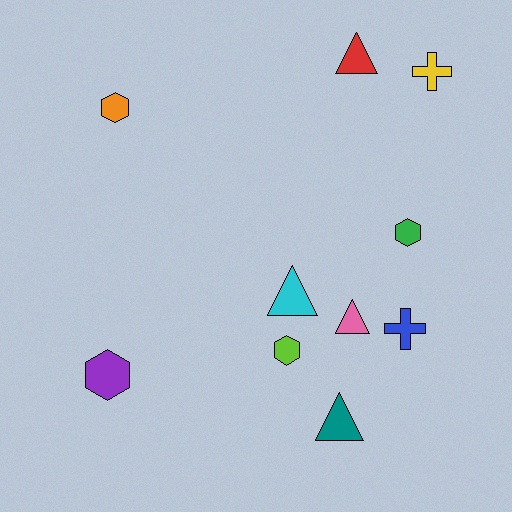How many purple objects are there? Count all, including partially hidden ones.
There is 1 purple object.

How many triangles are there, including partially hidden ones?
There are 4 triangles.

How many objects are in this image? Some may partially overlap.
There are 10 objects.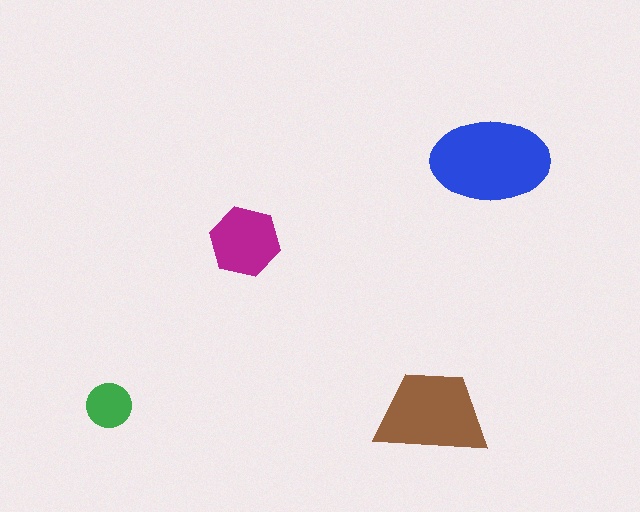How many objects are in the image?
There are 4 objects in the image.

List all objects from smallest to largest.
The green circle, the magenta hexagon, the brown trapezoid, the blue ellipse.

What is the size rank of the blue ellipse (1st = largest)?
1st.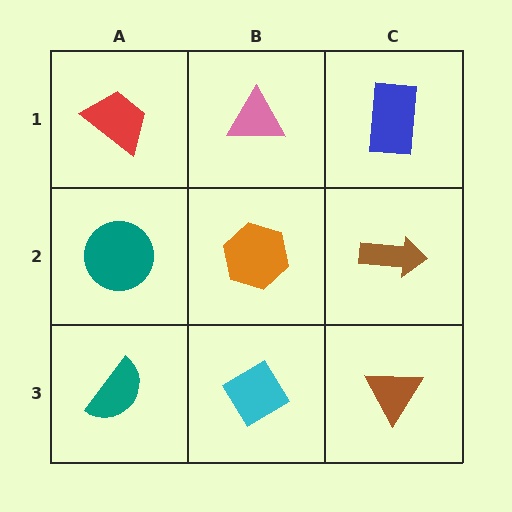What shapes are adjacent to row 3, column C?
A brown arrow (row 2, column C), a cyan diamond (row 3, column B).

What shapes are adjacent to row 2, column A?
A red trapezoid (row 1, column A), a teal semicircle (row 3, column A), an orange hexagon (row 2, column B).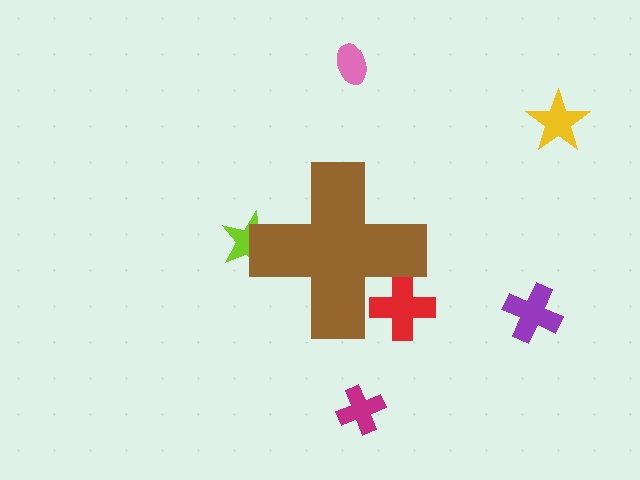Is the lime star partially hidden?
Yes, the lime star is partially hidden behind the brown cross.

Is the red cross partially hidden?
Yes, the red cross is partially hidden behind the brown cross.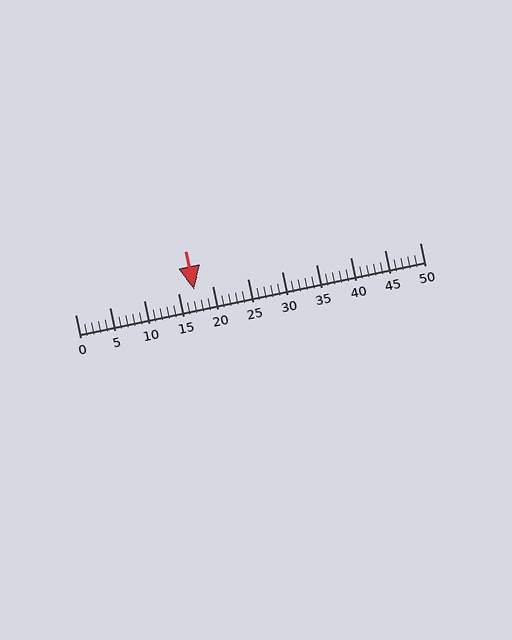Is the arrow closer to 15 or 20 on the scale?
The arrow is closer to 15.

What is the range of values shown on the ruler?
The ruler shows values from 0 to 50.